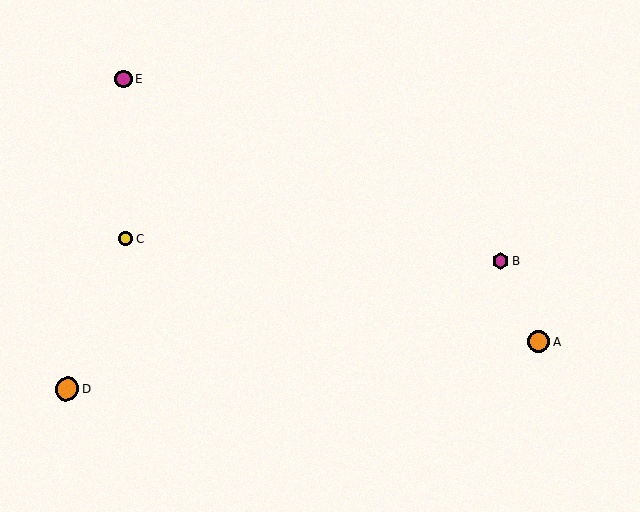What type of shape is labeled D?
Shape D is an orange circle.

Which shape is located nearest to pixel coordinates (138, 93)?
The magenta circle (labeled E) at (124, 79) is nearest to that location.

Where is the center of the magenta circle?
The center of the magenta circle is at (124, 79).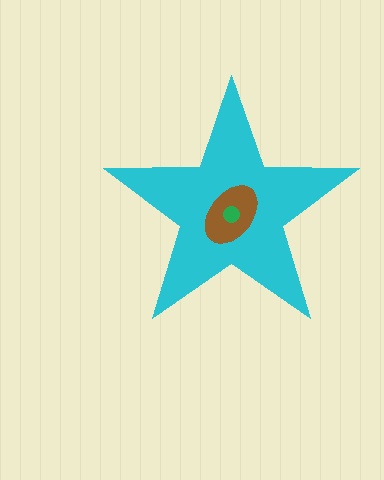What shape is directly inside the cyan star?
The brown ellipse.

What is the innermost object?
The green circle.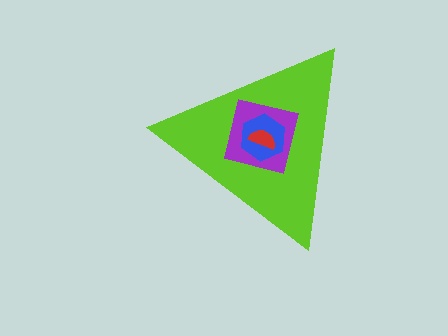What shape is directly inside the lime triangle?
The purple square.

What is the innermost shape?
The red semicircle.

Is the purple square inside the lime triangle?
Yes.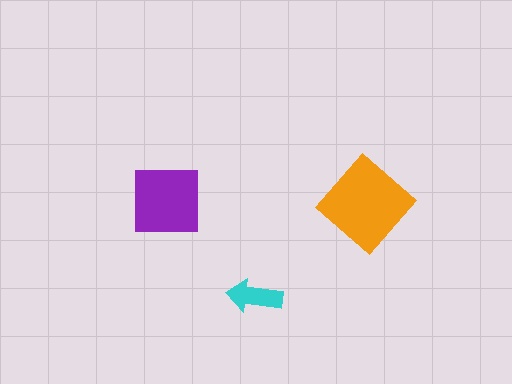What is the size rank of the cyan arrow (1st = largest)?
3rd.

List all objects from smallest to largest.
The cyan arrow, the purple square, the orange diamond.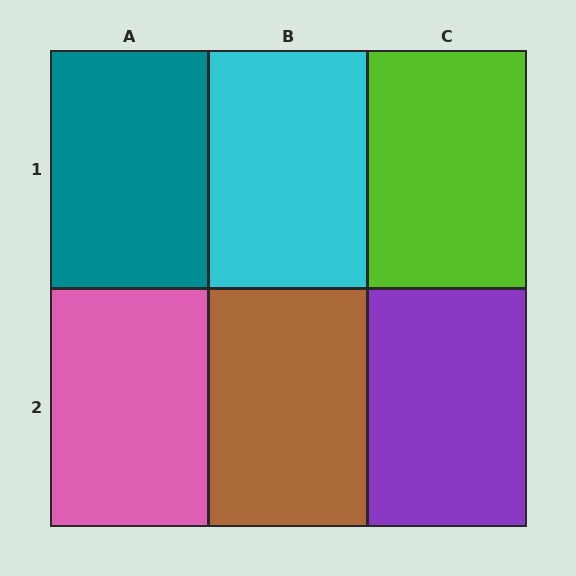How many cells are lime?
1 cell is lime.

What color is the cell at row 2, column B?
Brown.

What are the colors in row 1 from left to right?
Teal, cyan, lime.